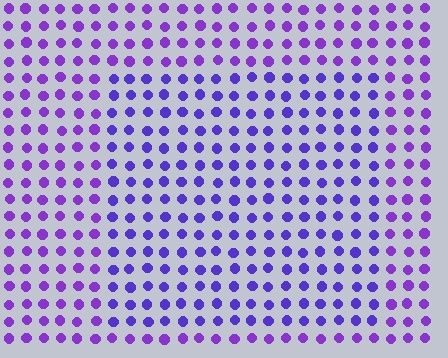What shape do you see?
I see a rectangle.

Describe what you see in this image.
The image is filled with small purple elements in a uniform arrangement. A rectangle-shaped region is visible where the elements are tinted to a slightly different hue, forming a subtle color boundary.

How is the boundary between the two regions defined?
The boundary is defined purely by a slight shift in hue (about 21 degrees). Spacing, size, and orientation are identical on both sides.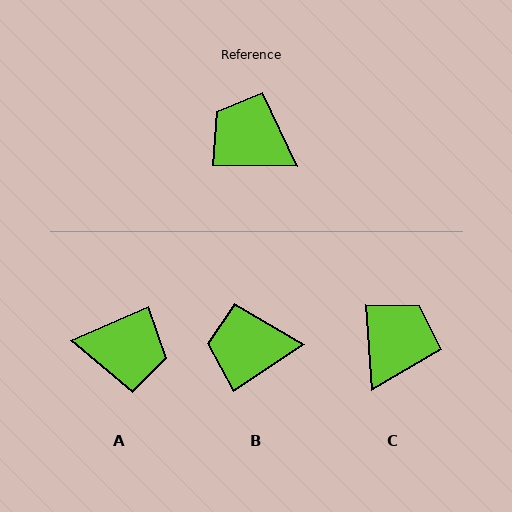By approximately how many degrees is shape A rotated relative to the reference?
Approximately 156 degrees clockwise.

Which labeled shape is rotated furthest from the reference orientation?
A, about 156 degrees away.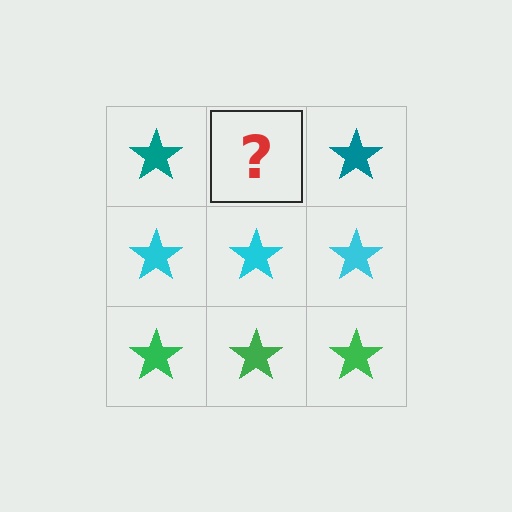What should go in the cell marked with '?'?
The missing cell should contain a teal star.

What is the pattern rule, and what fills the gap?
The rule is that each row has a consistent color. The gap should be filled with a teal star.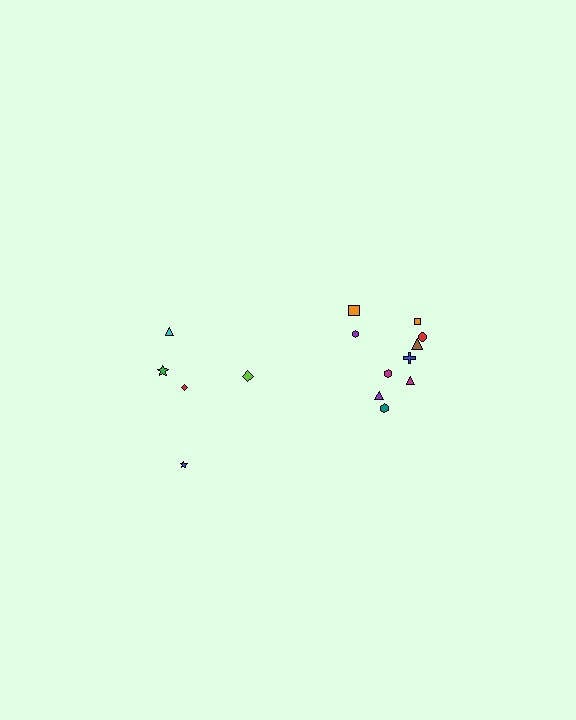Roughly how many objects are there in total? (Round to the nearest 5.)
Roughly 15 objects in total.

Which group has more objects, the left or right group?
The right group.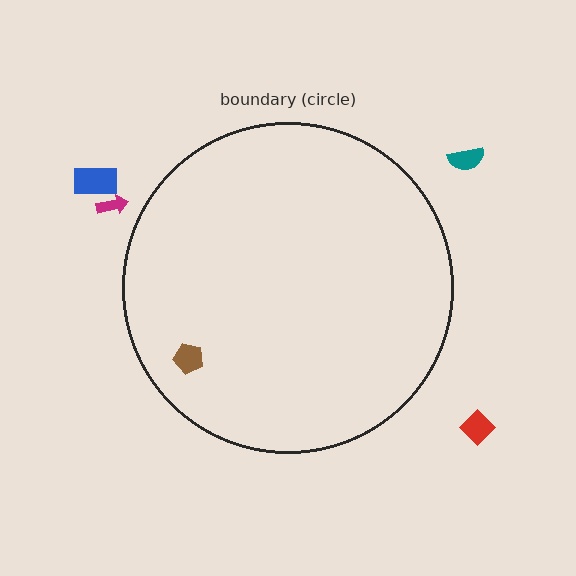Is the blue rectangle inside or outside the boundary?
Outside.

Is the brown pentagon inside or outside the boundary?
Inside.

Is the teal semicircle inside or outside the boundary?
Outside.